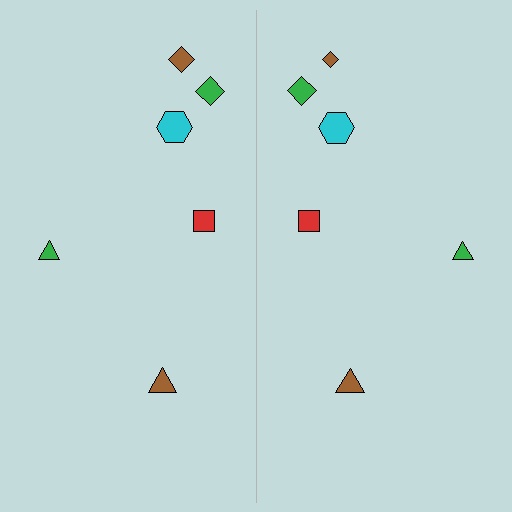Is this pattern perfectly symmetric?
No, the pattern is not perfectly symmetric. The brown diamond on the right side has a different size than its mirror counterpart.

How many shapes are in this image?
There are 12 shapes in this image.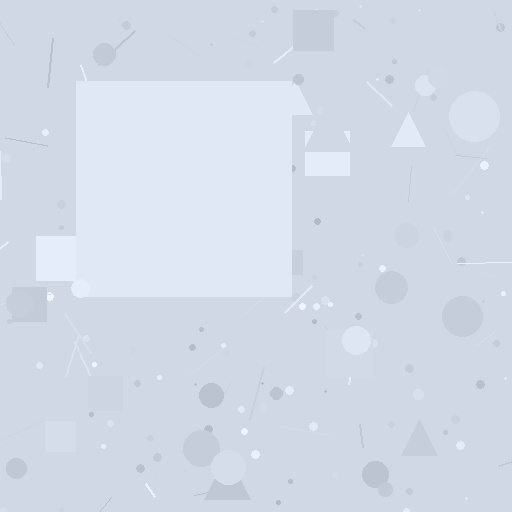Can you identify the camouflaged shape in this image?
The camouflaged shape is a square.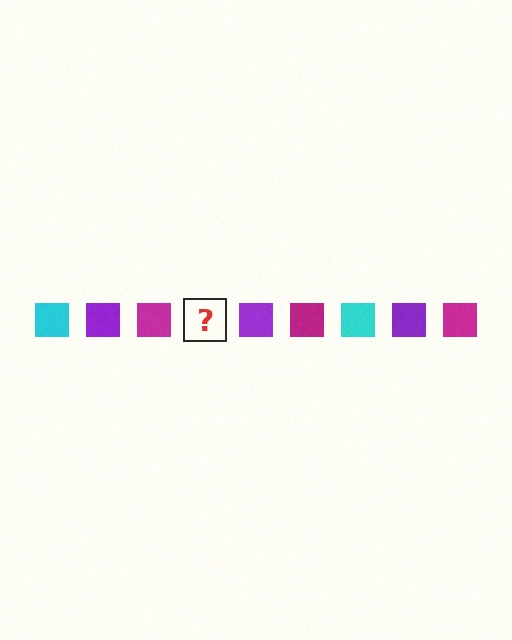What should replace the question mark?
The question mark should be replaced with a cyan square.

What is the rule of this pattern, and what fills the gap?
The rule is that the pattern cycles through cyan, purple, magenta squares. The gap should be filled with a cyan square.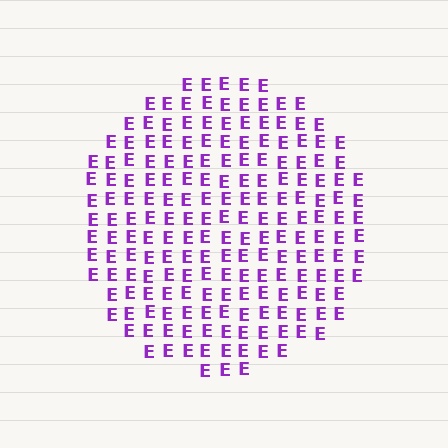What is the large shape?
The large shape is a circle.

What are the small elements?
The small elements are letter E's.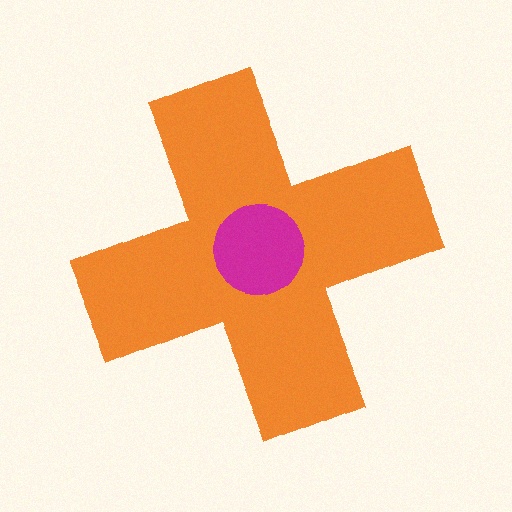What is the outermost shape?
The orange cross.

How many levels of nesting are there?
2.